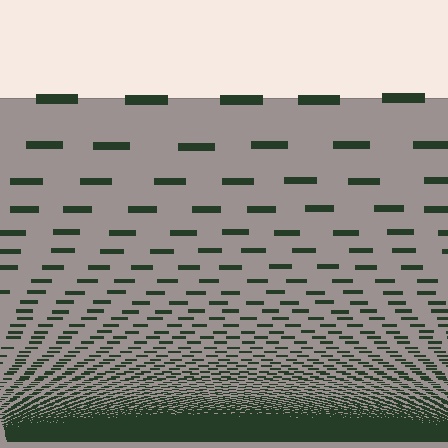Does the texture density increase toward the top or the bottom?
Density increases toward the bottom.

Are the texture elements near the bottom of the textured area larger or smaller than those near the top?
Smaller. The gradient is inverted — elements near the bottom are smaller and denser.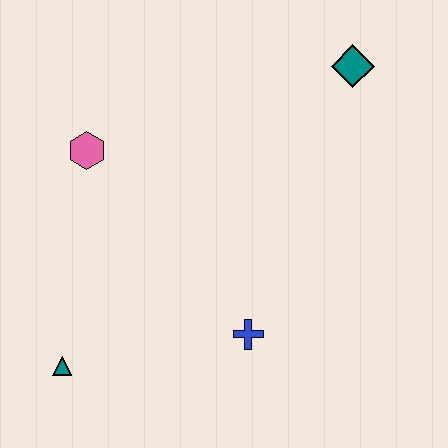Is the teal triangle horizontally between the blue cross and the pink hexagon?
No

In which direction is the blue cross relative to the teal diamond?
The blue cross is below the teal diamond.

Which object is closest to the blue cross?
The teal triangle is closest to the blue cross.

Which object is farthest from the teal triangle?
The teal diamond is farthest from the teal triangle.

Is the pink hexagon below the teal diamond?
Yes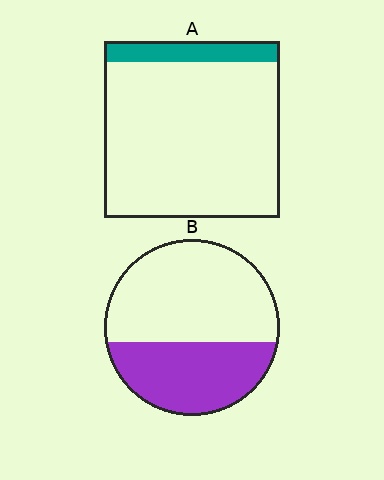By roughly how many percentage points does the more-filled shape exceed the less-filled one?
By roughly 30 percentage points (B over A).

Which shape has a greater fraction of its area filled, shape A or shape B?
Shape B.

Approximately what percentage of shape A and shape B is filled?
A is approximately 10% and B is approximately 40%.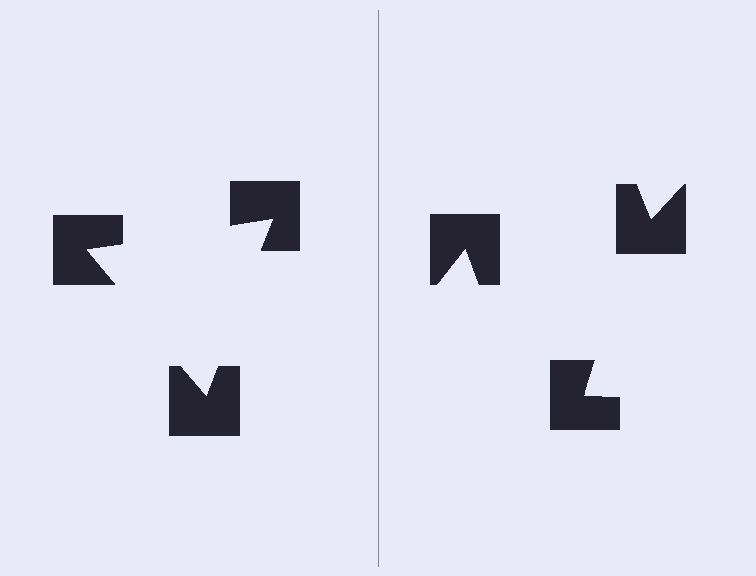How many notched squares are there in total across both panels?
6 — 3 on each side.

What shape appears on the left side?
An illusory triangle.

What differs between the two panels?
The notched squares are positioned identically on both sides; only the wedge orientations differ. On the left they align to a triangle; on the right they are misaligned.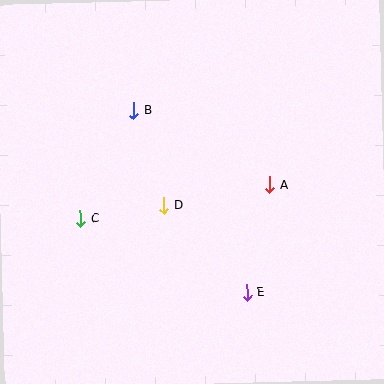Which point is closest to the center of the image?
Point D at (164, 206) is closest to the center.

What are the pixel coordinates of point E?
Point E is at (247, 292).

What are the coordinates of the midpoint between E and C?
The midpoint between E and C is at (164, 255).